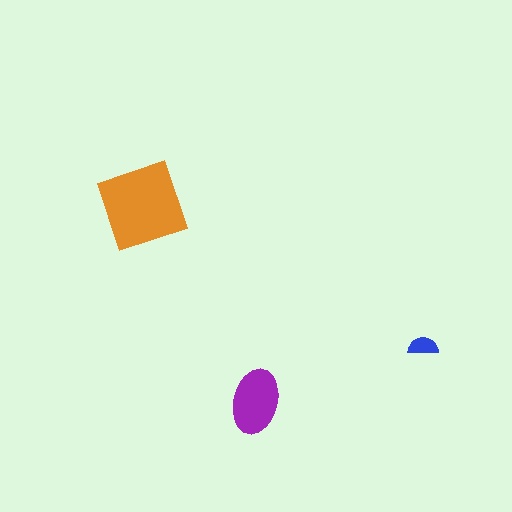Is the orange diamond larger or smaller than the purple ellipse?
Larger.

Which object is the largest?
The orange diamond.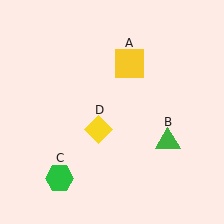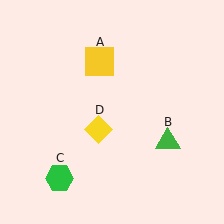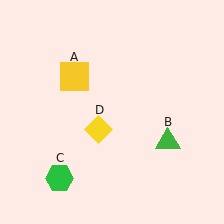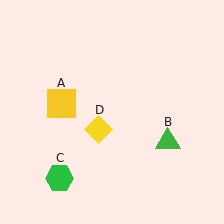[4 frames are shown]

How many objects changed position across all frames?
1 object changed position: yellow square (object A).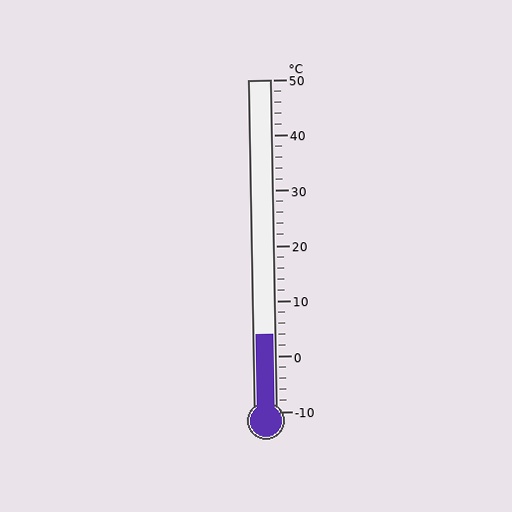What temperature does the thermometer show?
The thermometer shows approximately 4°C.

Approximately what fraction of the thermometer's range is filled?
The thermometer is filled to approximately 25% of its range.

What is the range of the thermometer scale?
The thermometer scale ranges from -10°C to 50°C.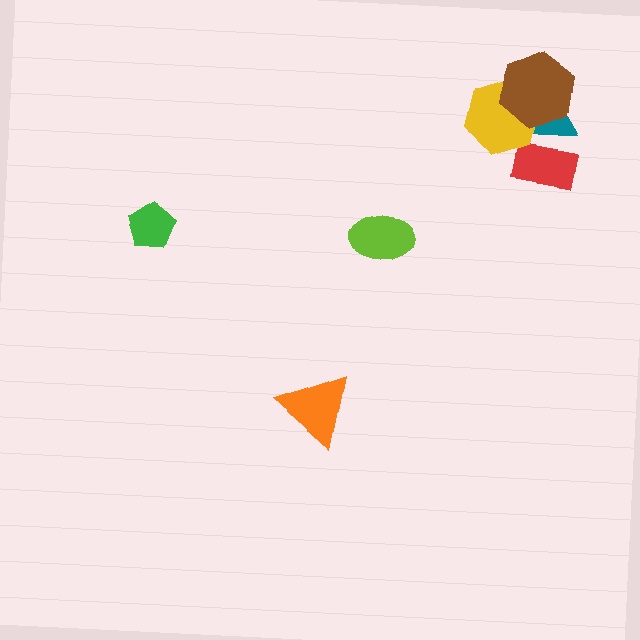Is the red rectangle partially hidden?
Yes, it is partially covered by another shape.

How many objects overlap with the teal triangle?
3 objects overlap with the teal triangle.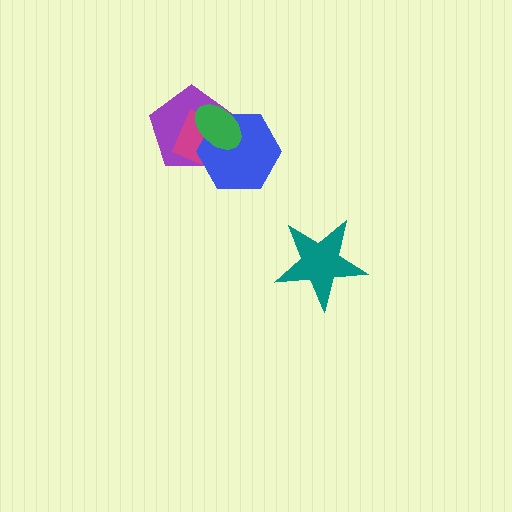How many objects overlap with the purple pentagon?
3 objects overlap with the purple pentagon.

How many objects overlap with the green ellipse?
3 objects overlap with the green ellipse.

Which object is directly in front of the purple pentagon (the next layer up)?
The magenta diamond is directly in front of the purple pentagon.